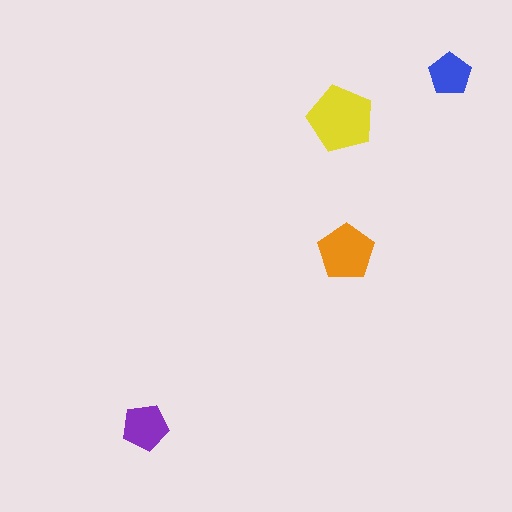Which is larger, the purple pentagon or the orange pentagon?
The orange one.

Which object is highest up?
The blue pentagon is topmost.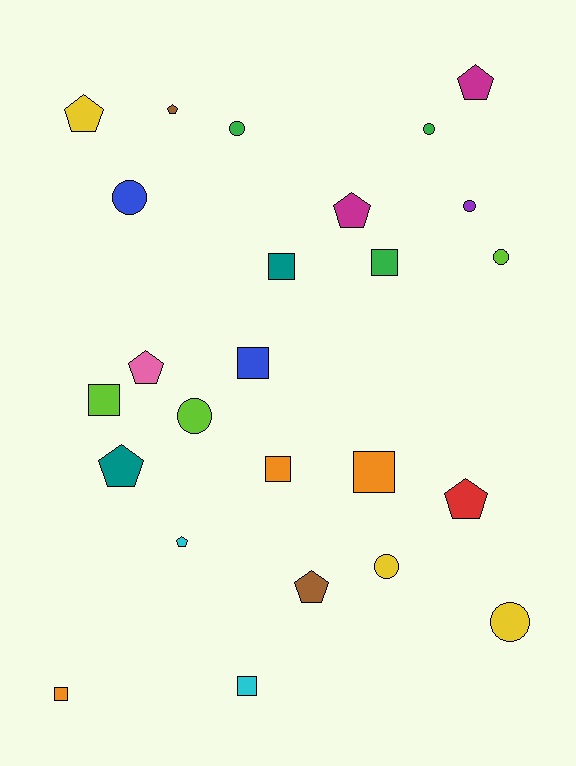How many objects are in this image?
There are 25 objects.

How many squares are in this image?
There are 8 squares.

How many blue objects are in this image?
There are 2 blue objects.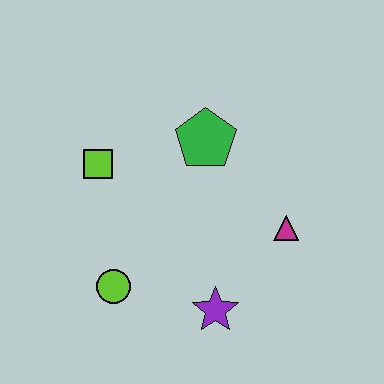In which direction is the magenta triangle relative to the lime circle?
The magenta triangle is to the right of the lime circle.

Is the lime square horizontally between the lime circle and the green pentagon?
No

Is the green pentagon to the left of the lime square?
No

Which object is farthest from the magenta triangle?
The lime square is farthest from the magenta triangle.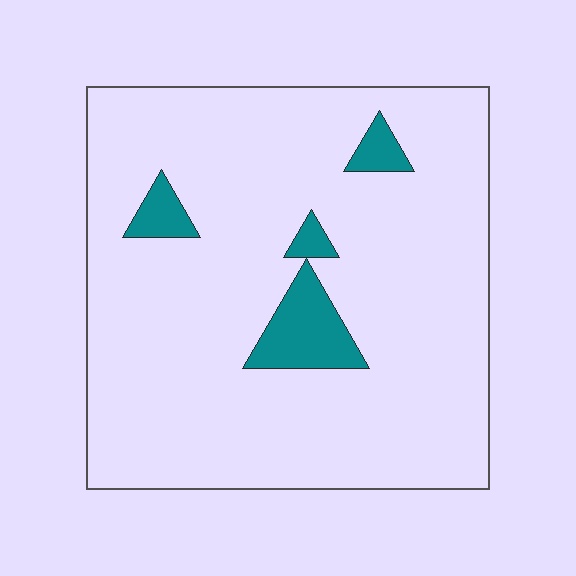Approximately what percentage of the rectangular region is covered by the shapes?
Approximately 10%.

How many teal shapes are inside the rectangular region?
4.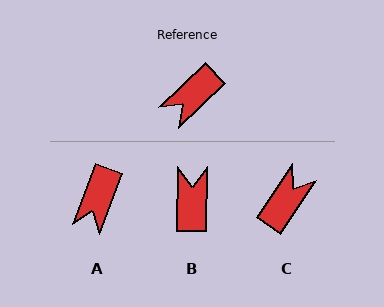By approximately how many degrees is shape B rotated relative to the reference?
Approximately 135 degrees clockwise.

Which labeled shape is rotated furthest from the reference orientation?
C, about 168 degrees away.